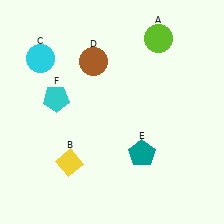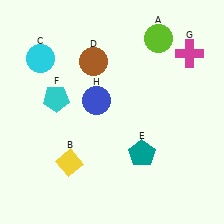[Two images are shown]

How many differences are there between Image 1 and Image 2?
There are 2 differences between the two images.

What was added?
A magenta cross (G), a blue circle (H) were added in Image 2.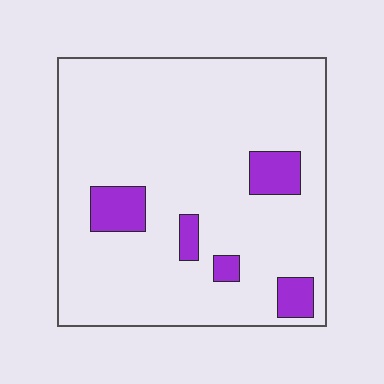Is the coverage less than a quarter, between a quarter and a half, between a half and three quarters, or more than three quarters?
Less than a quarter.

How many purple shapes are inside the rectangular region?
5.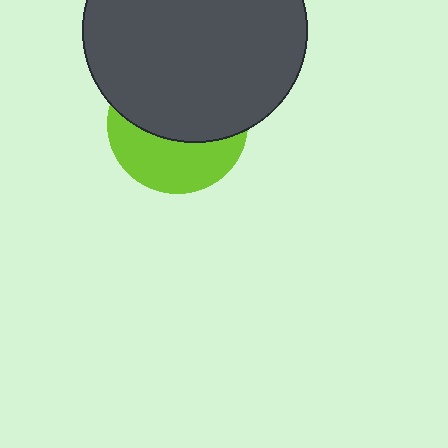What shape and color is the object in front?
The object in front is a dark gray circle.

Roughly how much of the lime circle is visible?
A small part of it is visible (roughly 41%).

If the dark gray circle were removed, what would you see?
You would see the complete lime circle.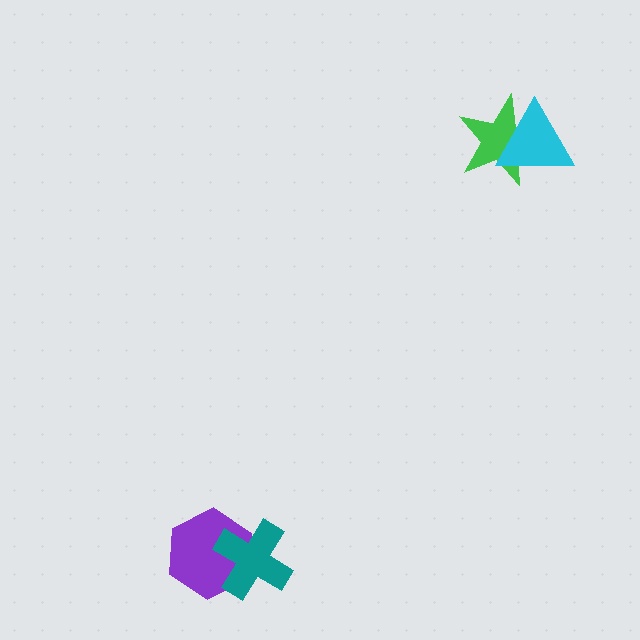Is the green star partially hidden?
Yes, it is partially covered by another shape.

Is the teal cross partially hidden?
No, no other shape covers it.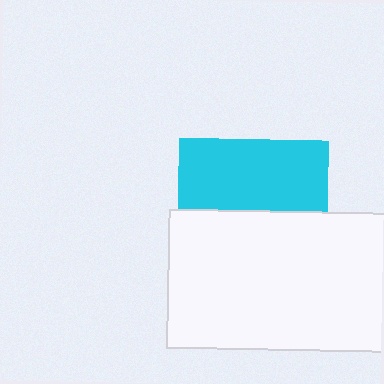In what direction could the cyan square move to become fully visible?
The cyan square could move up. That would shift it out from behind the white rectangle entirely.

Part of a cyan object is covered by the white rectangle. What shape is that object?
It is a square.